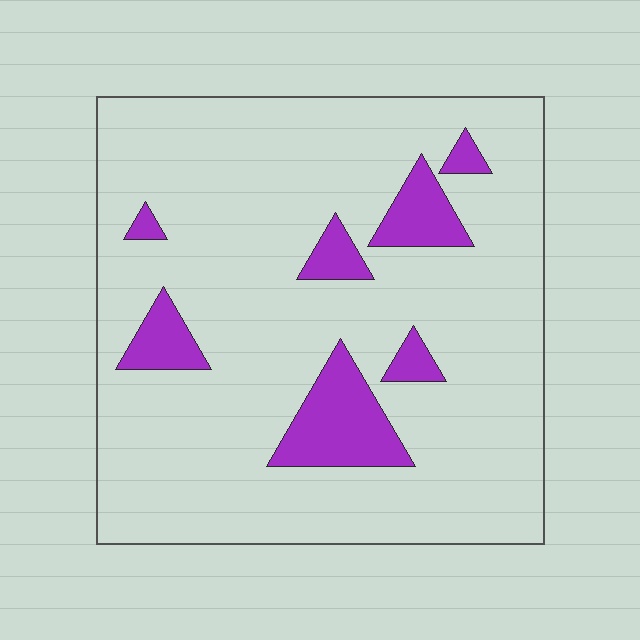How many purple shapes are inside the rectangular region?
7.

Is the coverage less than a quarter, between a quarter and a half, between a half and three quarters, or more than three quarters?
Less than a quarter.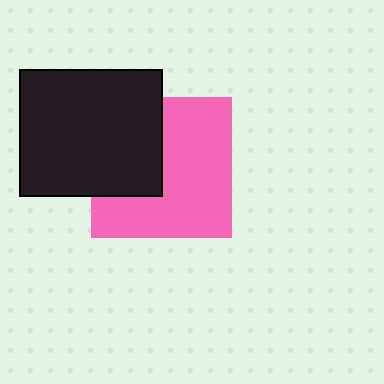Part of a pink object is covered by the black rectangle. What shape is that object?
It is a square.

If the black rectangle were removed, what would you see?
You would see the complete pink square.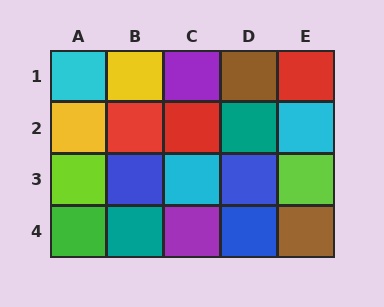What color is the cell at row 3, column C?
Cyan.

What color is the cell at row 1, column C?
Purple.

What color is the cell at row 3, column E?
Lime.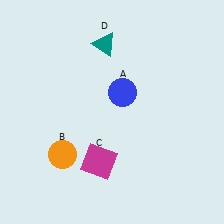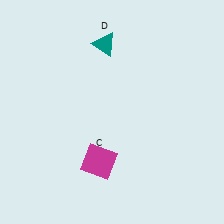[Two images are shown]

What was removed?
The blue circle (A), the orange circle (B) were removed in Image 2.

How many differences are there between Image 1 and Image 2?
There are 2 differences between the two images.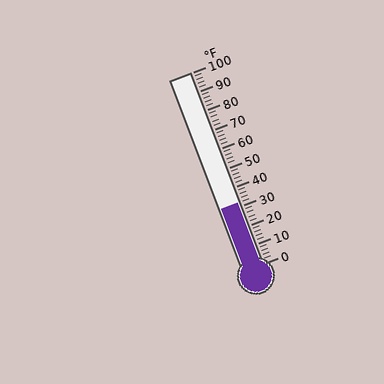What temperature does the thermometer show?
The thermometer shows approximately 32°F.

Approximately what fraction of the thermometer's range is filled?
The thermometer is filled to approximately 30% of its range.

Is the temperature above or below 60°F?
The temperature is below 60°F.